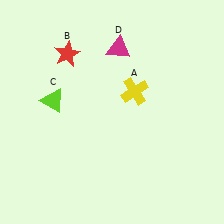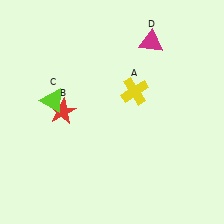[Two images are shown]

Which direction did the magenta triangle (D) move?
The magenta triangle (D) moved right.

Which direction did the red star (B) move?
The red star (B) moved down.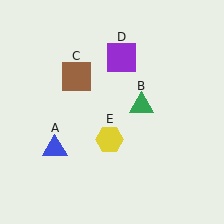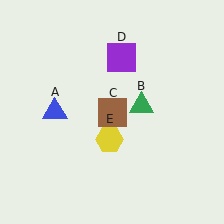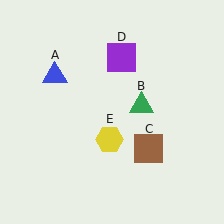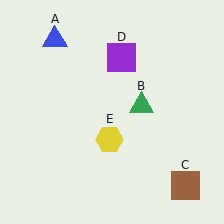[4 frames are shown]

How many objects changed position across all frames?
2 objects changed position: blue triangle (object A), brown square (object C).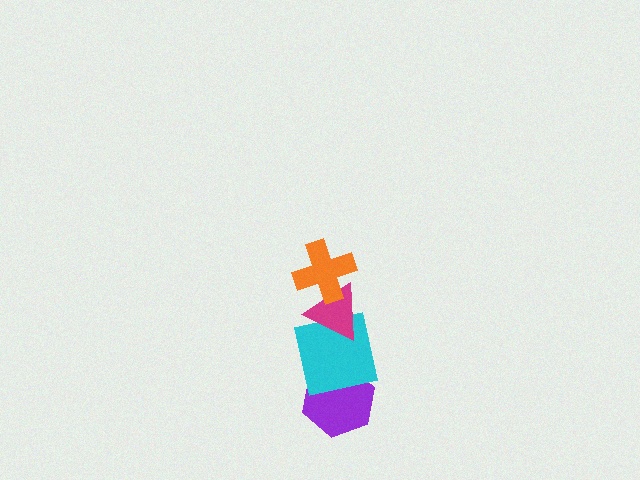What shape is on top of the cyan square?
The magenta triangle is on top of the cyan square.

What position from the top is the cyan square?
The cyan square is 3rd from the top.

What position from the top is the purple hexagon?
The purple hexagon is 4th from the top.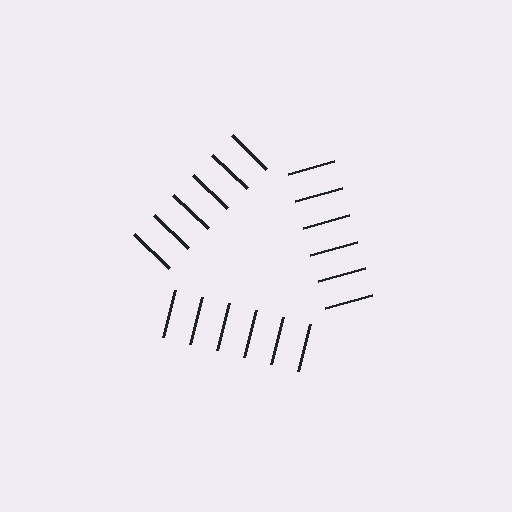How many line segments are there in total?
18 — 6 along each of the 3 edges.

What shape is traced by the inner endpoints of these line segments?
An illusory triangle — the line segments terminate on its edges but no continuous stroke is drawn.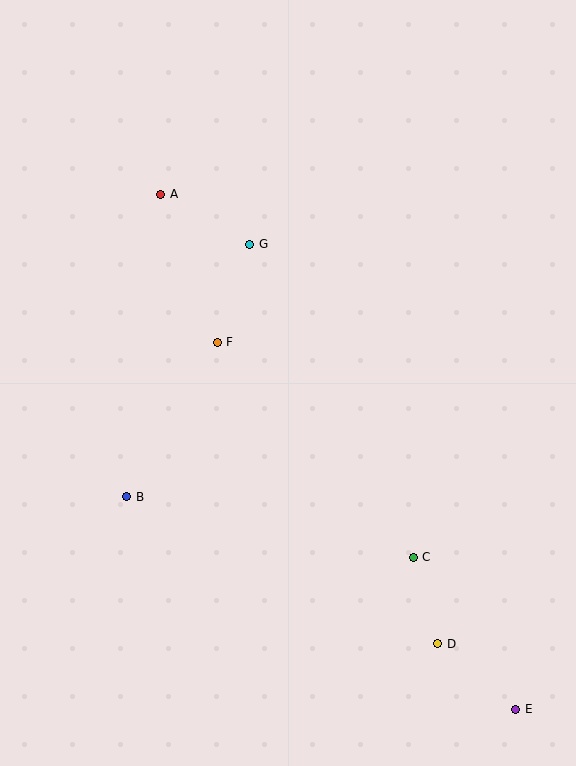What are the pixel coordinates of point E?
Point E is at (516, 709).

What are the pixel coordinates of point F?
Point F is at (217, 342).